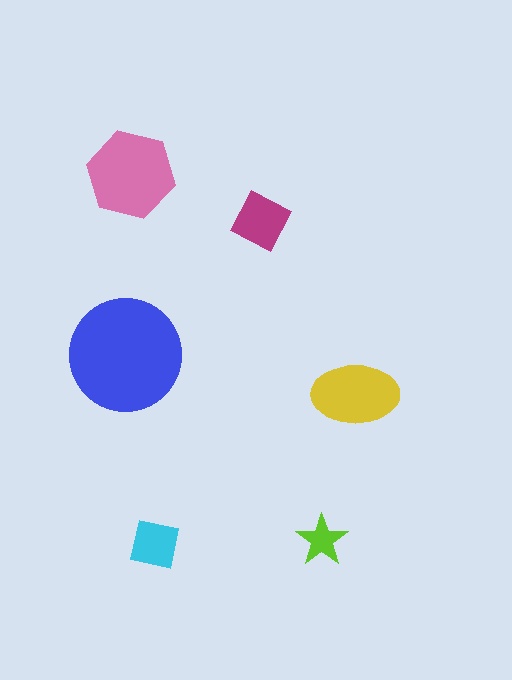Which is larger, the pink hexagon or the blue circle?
The blue circle.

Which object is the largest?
The blue circle.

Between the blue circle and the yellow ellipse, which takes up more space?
The blue circle.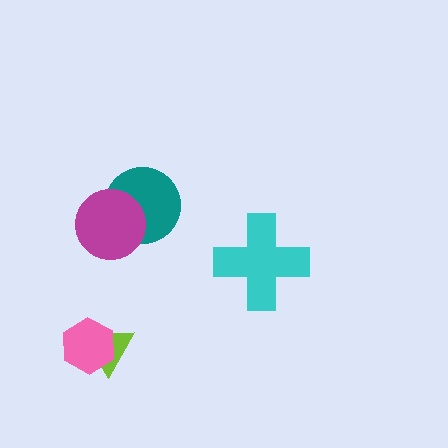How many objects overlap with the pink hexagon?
1 object overlaps with the pink hexagon.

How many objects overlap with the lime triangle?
1 object overlaps with the lime triangle.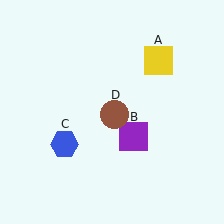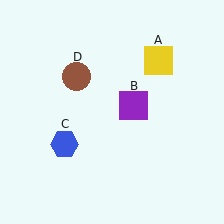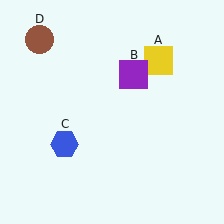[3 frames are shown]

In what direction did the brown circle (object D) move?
The brown circle (object D) moved up and to the left.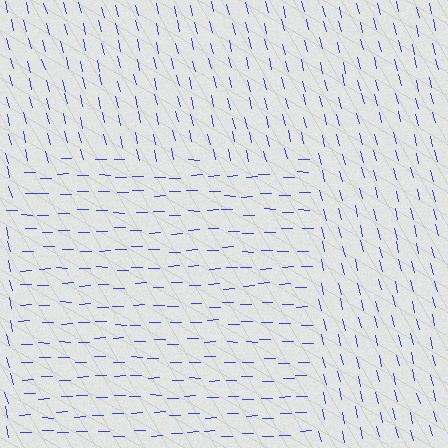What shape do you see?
I see a rectangle.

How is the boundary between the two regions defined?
The boundary is defined purely by a change in line orientation (approximately 77 degrees difference). All lines are the same color and thickness.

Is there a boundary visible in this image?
Yes, there is a texture boundary formed by a change in line orientation.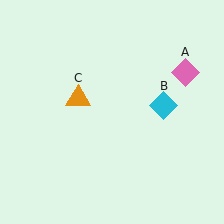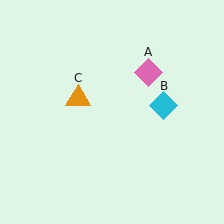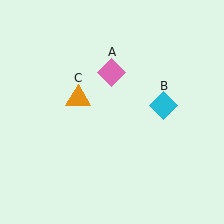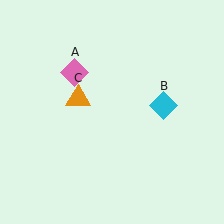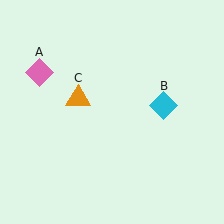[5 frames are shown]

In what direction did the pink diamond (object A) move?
The pink diamond (object A) moved left.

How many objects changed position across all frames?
1 object changed position: pink diamond (object A).